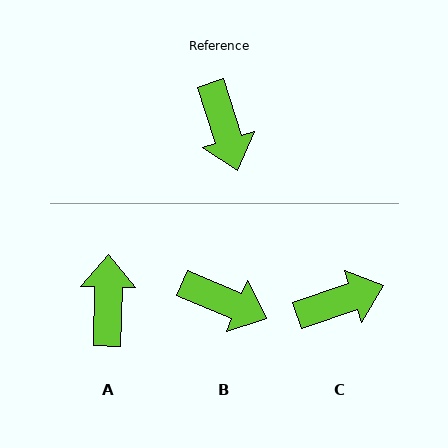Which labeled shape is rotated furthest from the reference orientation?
A, about 161 degrees away.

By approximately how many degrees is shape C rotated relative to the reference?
Approximately 91 degrees counter-clockwise.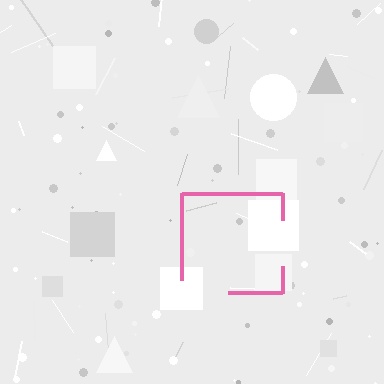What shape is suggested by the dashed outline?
The dashed outline suggests a square.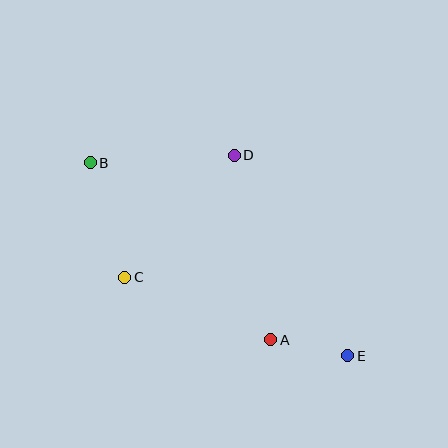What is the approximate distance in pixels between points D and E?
The distance between D and E is approximately 230 pixels.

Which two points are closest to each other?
Points A and E are closest to each other.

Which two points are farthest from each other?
Points B and E are farthest from each other.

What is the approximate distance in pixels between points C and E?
The distance between C and E is approximately 237 pixels.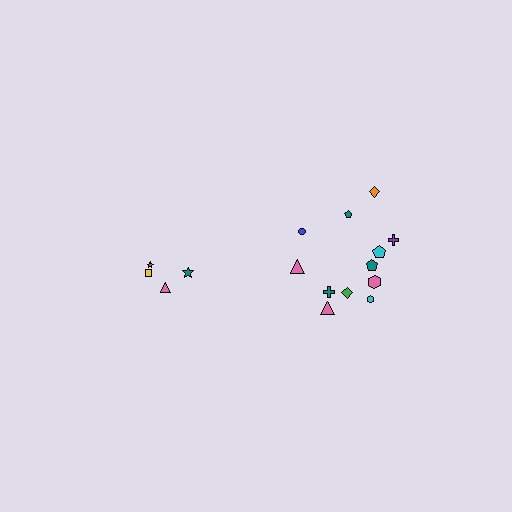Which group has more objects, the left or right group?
The right group.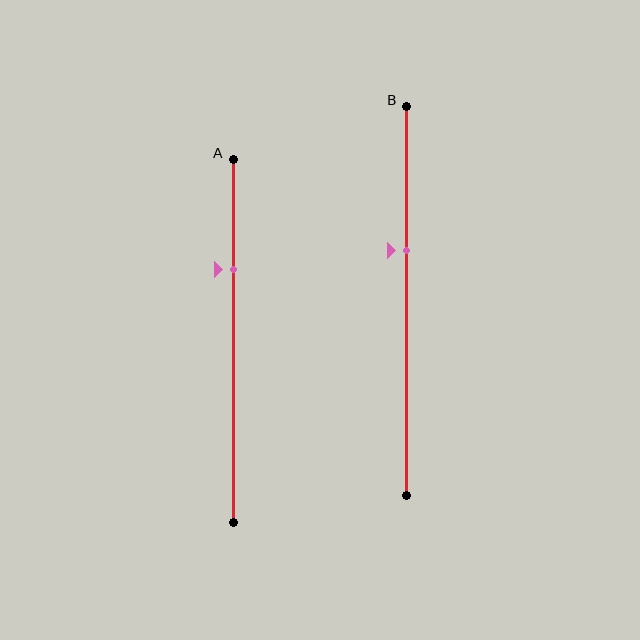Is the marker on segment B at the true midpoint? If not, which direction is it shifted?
No, the marker on segment B is shifted upward by about 13% of the segment length.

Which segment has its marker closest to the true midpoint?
Segment B has its marker closest to the true midpoint.